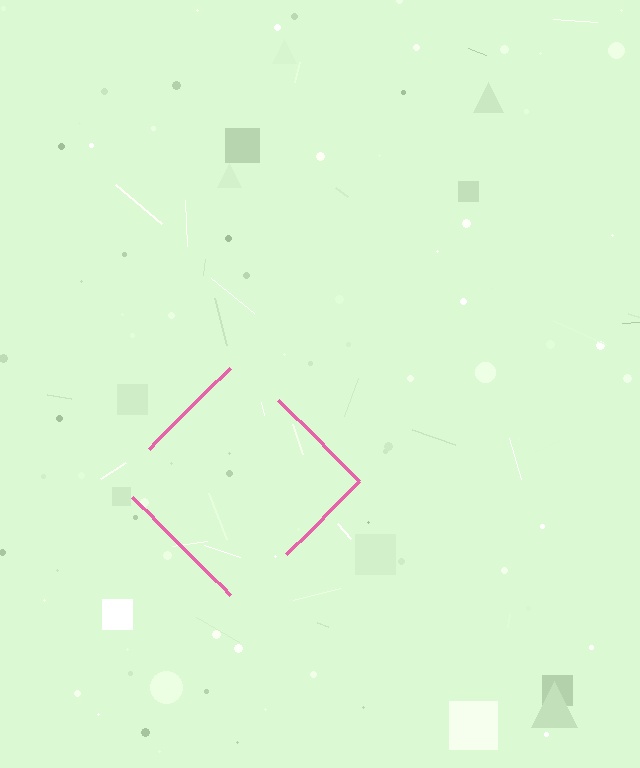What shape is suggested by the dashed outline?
The dashed outline suggests a diamond.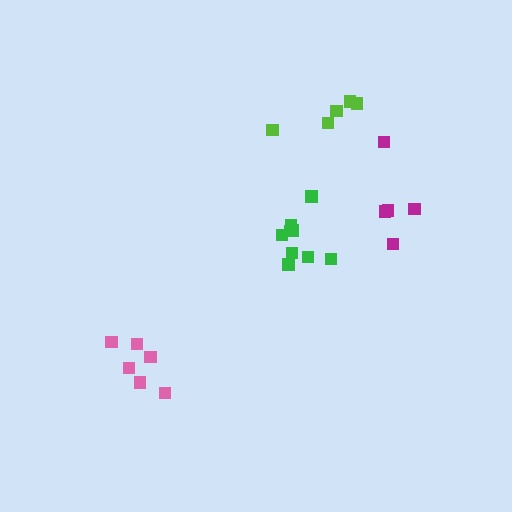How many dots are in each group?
Group 1: 9 dots, Group 2: 5 dots, Group 3: 6 dots, Group 4: 5 dots (25 total).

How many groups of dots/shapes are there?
There are 4 groups.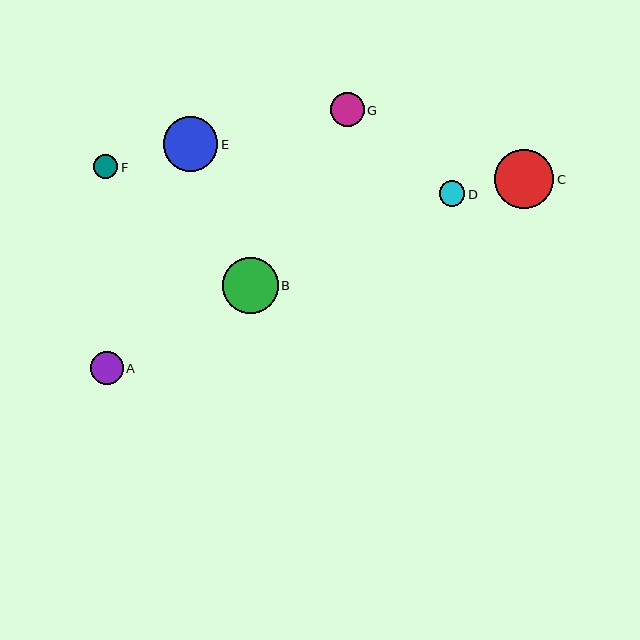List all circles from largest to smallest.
From largest to smallest: C, B, E, G, A, D, F.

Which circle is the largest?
Circle C is the largest with a size of approximately 59 pixels.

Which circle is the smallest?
Circle F is the smallest with a size of approximately 24 pixels.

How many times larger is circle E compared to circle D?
Circle E is approximately 2.2 times the size of circle D.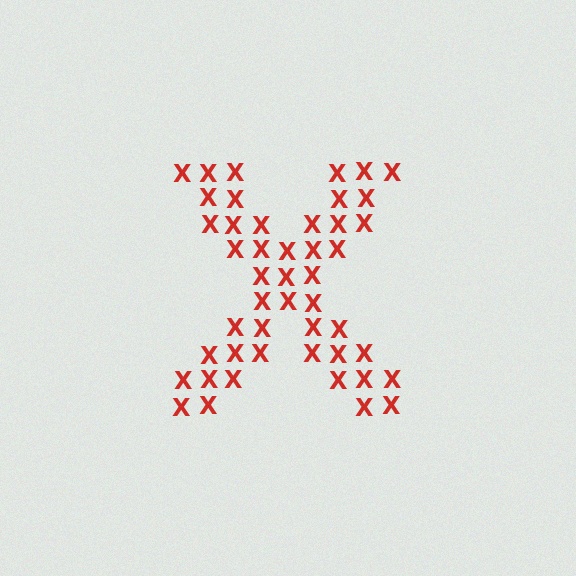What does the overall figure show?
The overall figure shows the letter X.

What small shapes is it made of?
It is made of small letter X's.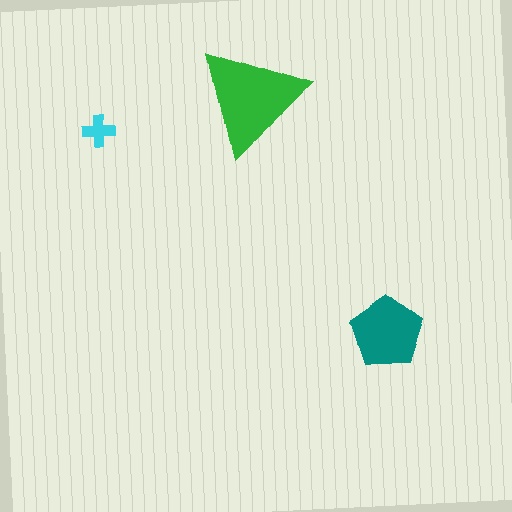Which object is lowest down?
The teal pentagon is bottommost.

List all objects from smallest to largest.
The cyan cross, the teal pentagon, the green triangle.